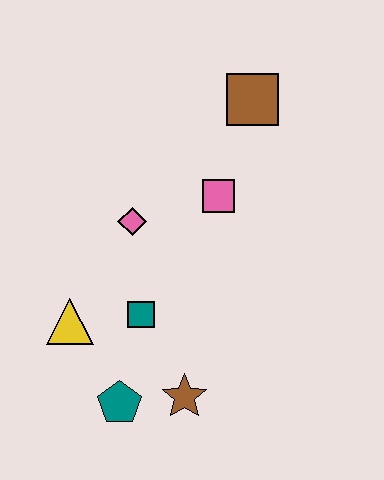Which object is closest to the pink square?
The pink diamond is closest to the pink square.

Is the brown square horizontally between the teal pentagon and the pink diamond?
No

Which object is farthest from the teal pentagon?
The brown square is farthest from the teal pentagon.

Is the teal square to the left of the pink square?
Yes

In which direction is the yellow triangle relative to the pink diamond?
The yellow triangle is below the pink diamond.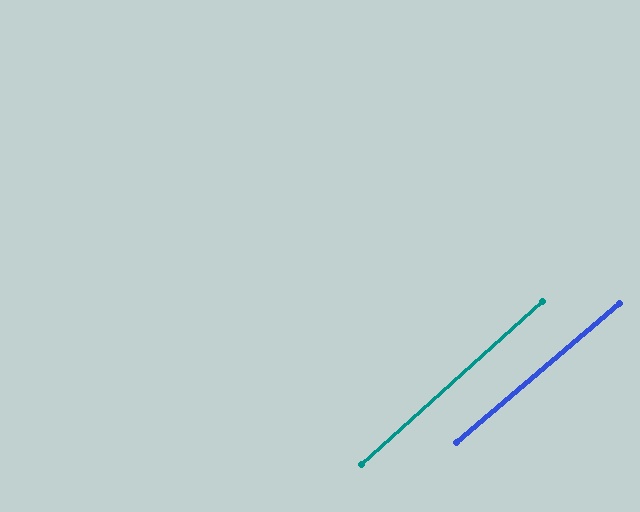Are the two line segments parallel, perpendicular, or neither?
Parallel — their directions differ by only 1.5°.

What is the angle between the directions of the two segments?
Approximately 2 degrees.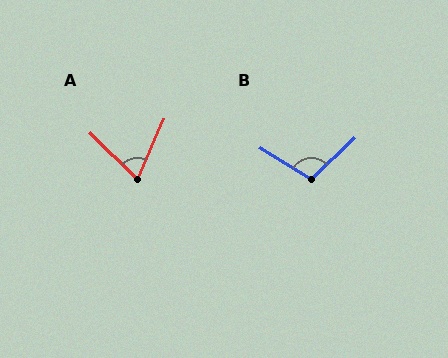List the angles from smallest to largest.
A (69°), B (105°).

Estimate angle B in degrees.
Approximately 105 degrees.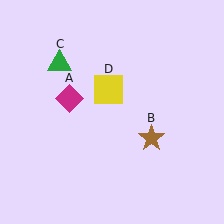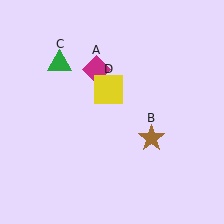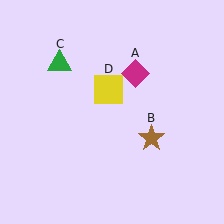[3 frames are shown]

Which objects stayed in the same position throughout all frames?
Brown star (object B) and green triangle (object C) and yellow square (object D) remained stationary.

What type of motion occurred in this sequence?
The magenta diamond (object A) rotated clockwise around the center of the scene.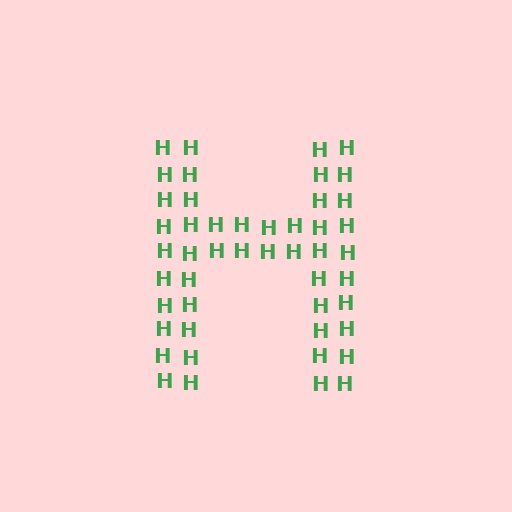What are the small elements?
The small elements are letter H's.